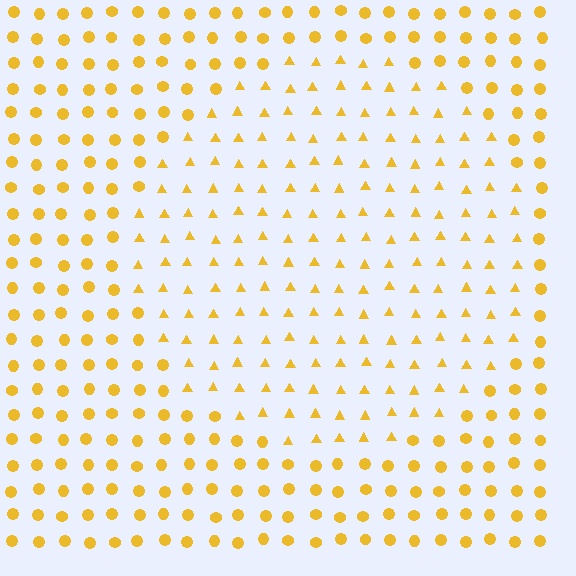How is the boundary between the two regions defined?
The boundary is defined by a change in element shape: triangles inside vs. circles outside. All elements share the same color and spacing.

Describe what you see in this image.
The image is filled with small yellow elements arranged in a uniform grid. A circle-shaped region contains triangles, while the surrounding area contains circles. The boundary is defined purely by the change in element shape.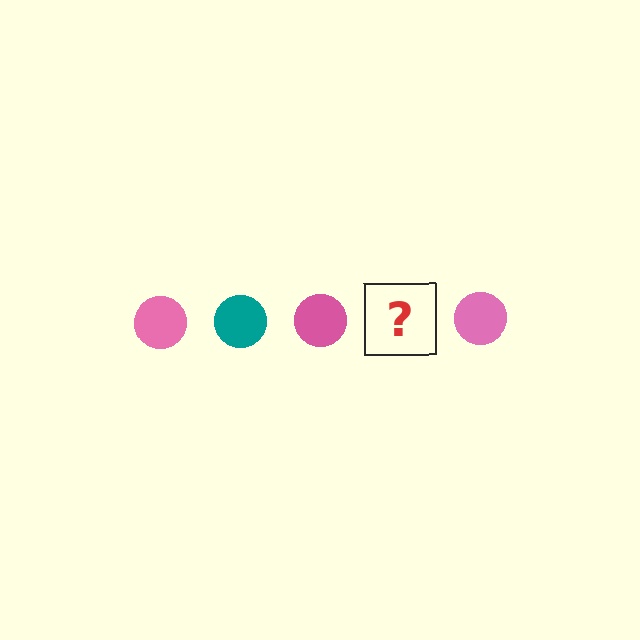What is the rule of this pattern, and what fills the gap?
The rule is that the pattern cycles through pink, teal circles. The gap should be filled with a teal circle.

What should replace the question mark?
The question mark should be replaced with a teal circle.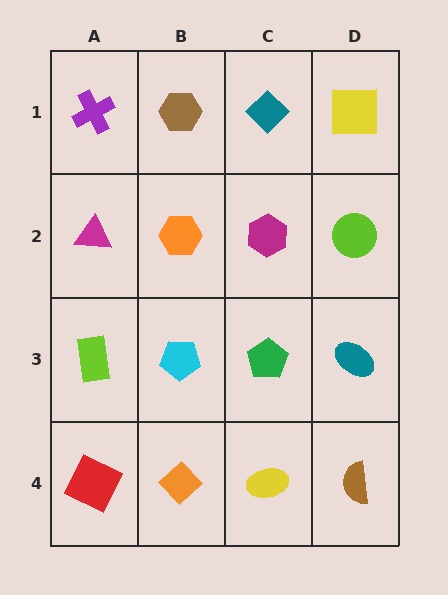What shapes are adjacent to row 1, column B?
An orange hexagon (row 2, column B), a purple cross (row 1, column A), a teal diamond (row 1, column C).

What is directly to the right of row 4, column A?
An orange diamond.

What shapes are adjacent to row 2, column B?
A brown hexagon (row 1, column B), a cyan pentagon (row 3, column B), a magenta triangle (row 2, column A), a magenta hexagon (row 2, column C).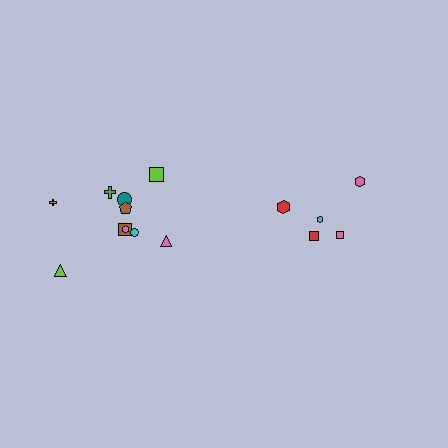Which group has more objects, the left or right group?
The left group.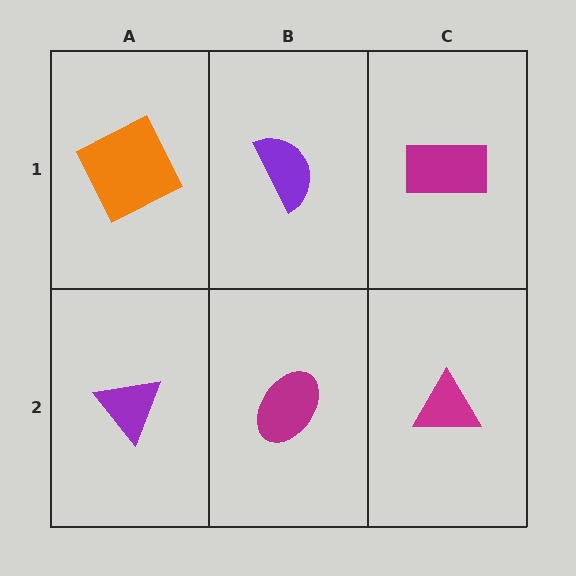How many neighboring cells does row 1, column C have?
2.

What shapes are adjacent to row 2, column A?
An orange square (row 1, column A), a magenta ellipse (row 2, column B).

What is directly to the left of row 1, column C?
A purple semicircle.